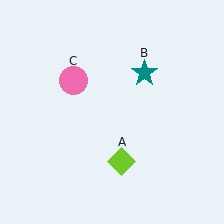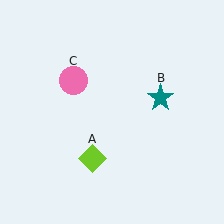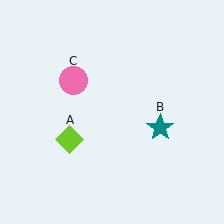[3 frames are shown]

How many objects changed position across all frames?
2 objects changed position: lime diamond (object A), teal star (object B).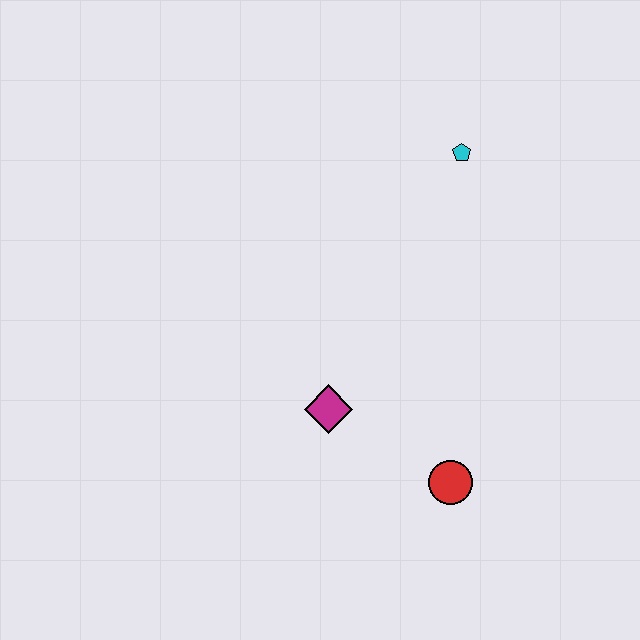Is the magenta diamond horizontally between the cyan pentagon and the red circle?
No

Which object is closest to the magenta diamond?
The red circle is closest to the magenta diamond.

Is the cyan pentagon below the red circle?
No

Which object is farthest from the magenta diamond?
The cyan pentagon is farthest from the magenta diamond.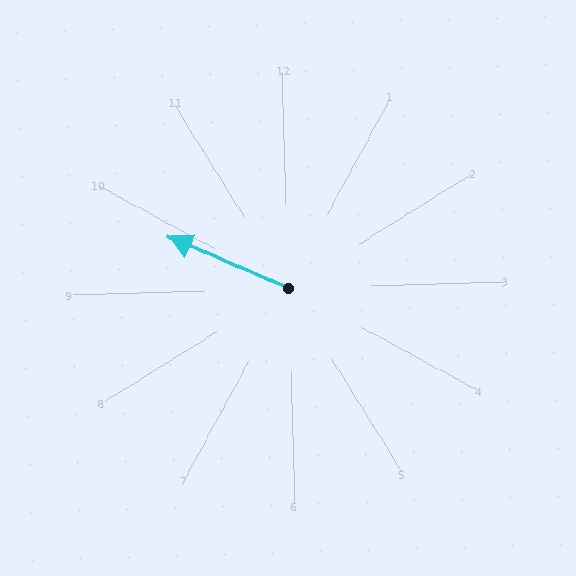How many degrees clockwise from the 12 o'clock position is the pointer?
Approximately 295 degrees.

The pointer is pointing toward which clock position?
Roughly 10 o'clock.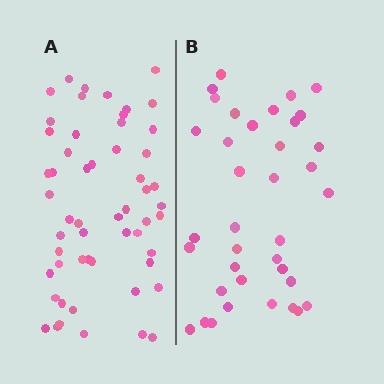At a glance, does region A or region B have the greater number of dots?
Region A (the left region) has more dots.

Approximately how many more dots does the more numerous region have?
Region A has approximately 20 more dots than region B.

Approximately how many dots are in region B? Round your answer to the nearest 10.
About 40 dots. (The exact count is 37, which rounds to 40.)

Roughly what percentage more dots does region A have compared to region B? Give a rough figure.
About 50% more.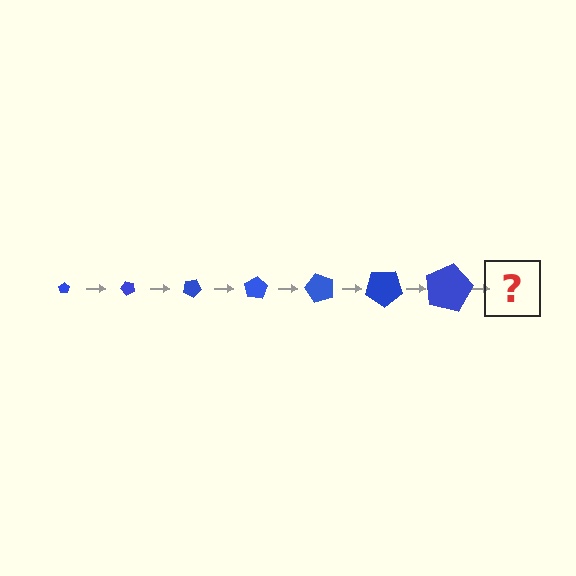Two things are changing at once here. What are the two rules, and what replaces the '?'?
The two rules are that the pentagon grows larger each step and it rotates 50 degrees each step. The '?' should be a pentagon, larger than the previous one and rotated 350 degrees from the start.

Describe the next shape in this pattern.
It should be a pentagon, larger than the previous one and rotated 350 degrees from the start.